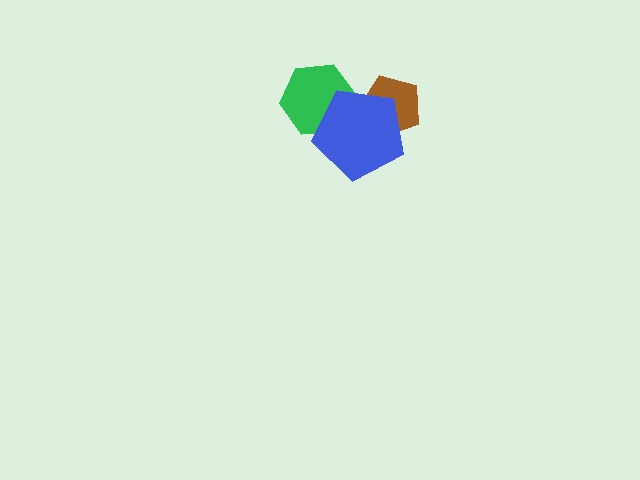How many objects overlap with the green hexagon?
1 object overlaps with the green hexagon.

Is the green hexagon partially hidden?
Yes, it is partially covered by another shape.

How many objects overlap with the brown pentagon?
1 object overlaps with the brown pentagon.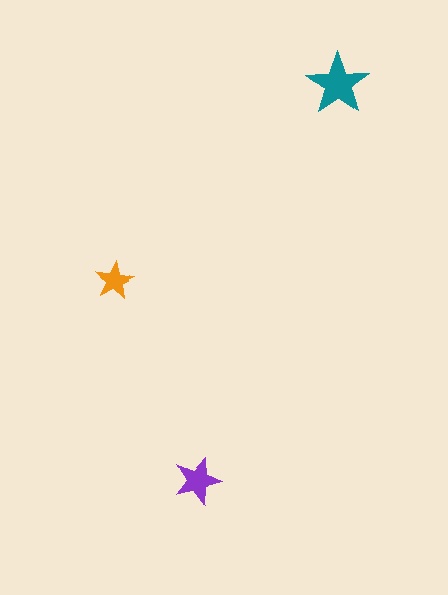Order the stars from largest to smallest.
the teal one, the purple one, the orange one.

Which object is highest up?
The teal star is topmost.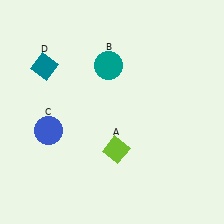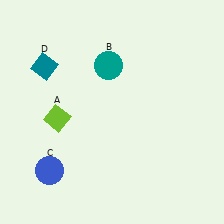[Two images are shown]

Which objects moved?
The objects that moved are: the lime diamond (A), the blue circle (C).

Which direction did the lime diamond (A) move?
The lime diamond (A) moved left.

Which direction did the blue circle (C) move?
The blue circle (C) moved down.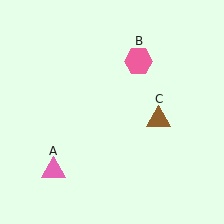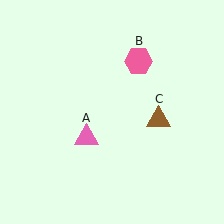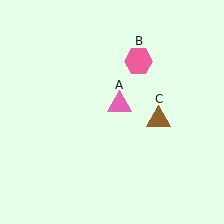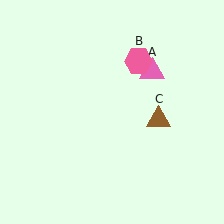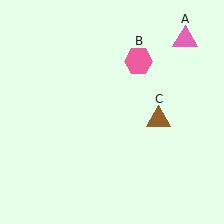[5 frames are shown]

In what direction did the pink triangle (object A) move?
The pink triangle (object A) moved up and to the right.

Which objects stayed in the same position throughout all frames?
Pink hexagon (object B) and brown triangle (object C) remained stationary.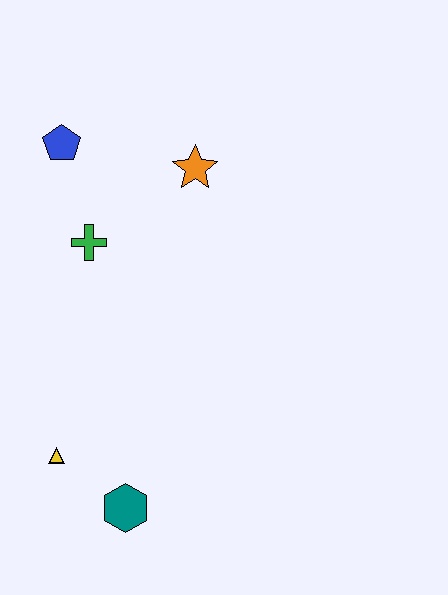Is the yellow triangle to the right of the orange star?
No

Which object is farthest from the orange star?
The teal hexagon is farthest from the orange star.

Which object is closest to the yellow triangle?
The teal hexagon is closest to the yellow triangle.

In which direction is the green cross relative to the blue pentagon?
The green cross is below the blue pentagon.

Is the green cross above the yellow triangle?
Yes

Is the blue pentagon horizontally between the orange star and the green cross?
No